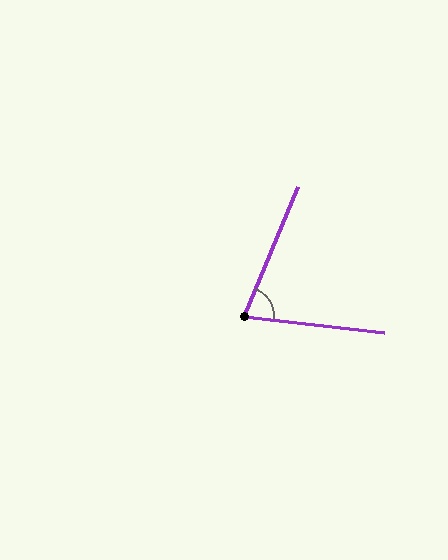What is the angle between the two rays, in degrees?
Approximately 74 degrees.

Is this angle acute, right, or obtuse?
It is acute.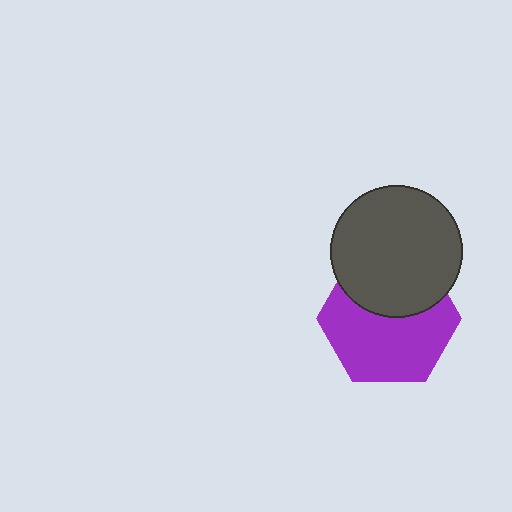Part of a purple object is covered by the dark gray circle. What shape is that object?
It is a hexagon.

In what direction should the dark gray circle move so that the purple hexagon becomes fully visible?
The dark gray circle should move up. That is the shortest direction to clear the overlap and leave the purple hexagon fully visible.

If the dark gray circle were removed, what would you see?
You would see the complete purple hexagon.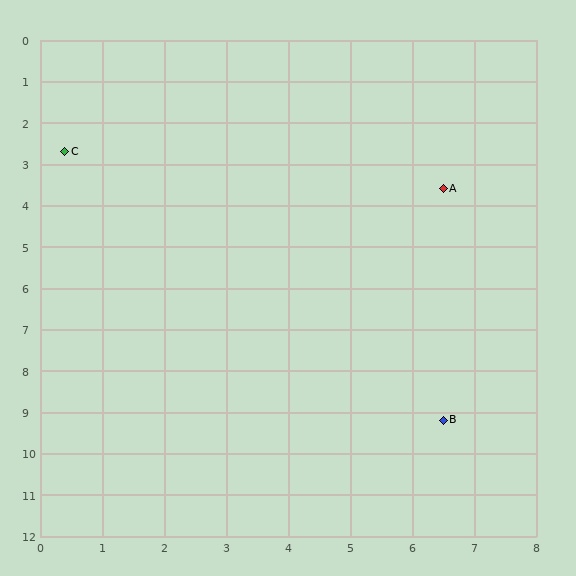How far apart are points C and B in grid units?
Points C and B are about 8.9 grid units apart.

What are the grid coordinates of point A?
Point A is at approximately (6.5, 3.6).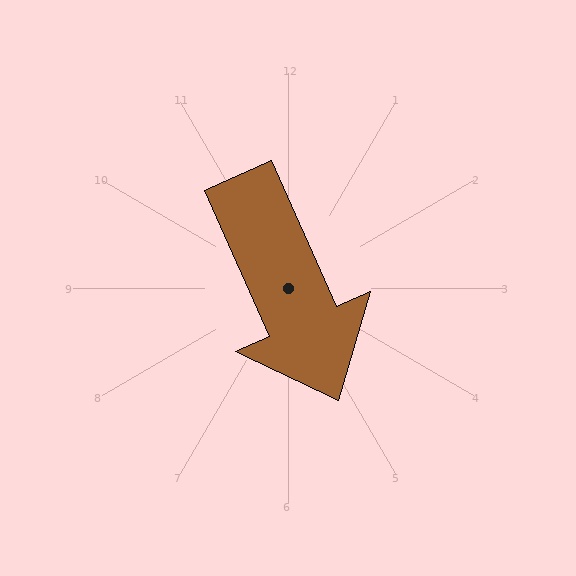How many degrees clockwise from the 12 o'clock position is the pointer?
Approximately 156 degrees.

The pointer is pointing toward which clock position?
Roughly 5 o'clock.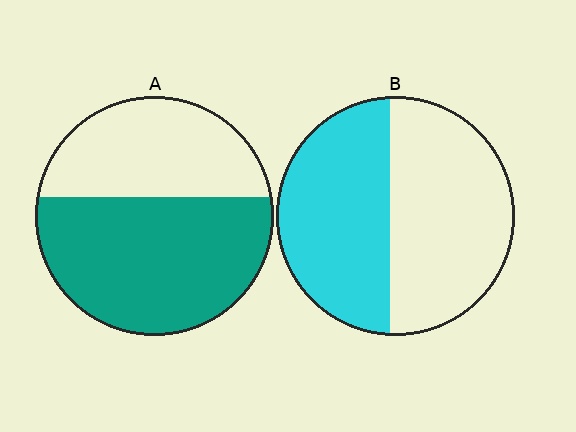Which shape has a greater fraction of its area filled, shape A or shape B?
Shape A.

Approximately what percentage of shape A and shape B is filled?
A is approximately 60% and B is approximately 45%.